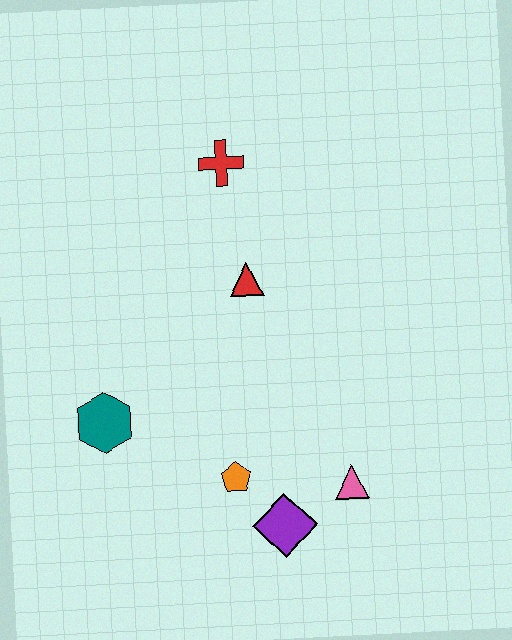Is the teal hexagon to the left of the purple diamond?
Yes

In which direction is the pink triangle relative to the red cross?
The pink triangle is below the red cross.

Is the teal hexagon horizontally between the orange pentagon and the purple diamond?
No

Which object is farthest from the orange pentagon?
The red cross is farthest from the orange pentagon.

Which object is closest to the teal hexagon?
The orange pentagon is closest to the teal hexagon.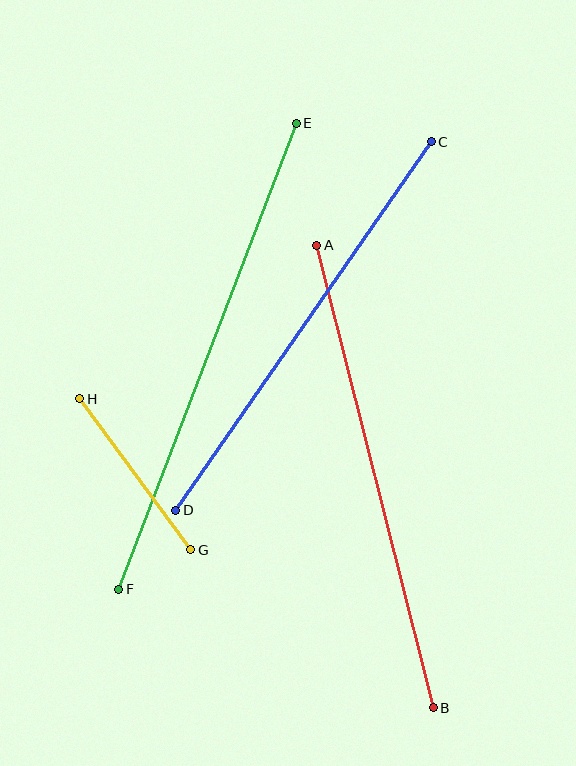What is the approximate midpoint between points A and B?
The midpoint is at approximately (375, 477) pixels.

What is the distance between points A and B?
The distance is approximately 477 pixels.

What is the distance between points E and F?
The distance is approximately 499 pixels.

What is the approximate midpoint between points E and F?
The midpoint is at approximately (207, 356) pixels.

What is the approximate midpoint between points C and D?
The midpoint is at approximately (304, 326) pixels.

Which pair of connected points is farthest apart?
Points E and F are farthest apart.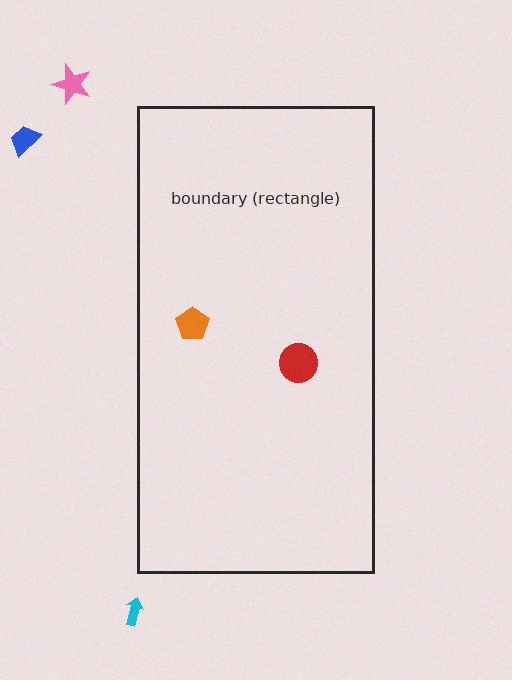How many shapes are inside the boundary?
2 inside, 3 outside.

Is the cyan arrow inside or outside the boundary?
Outside.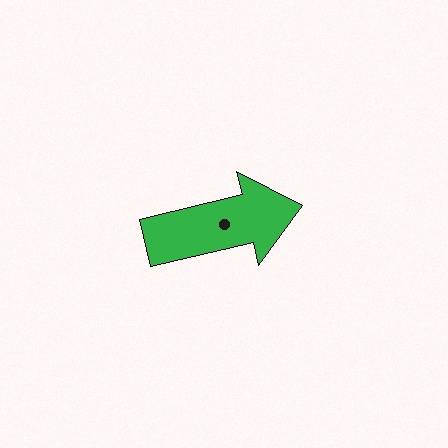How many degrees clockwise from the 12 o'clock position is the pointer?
Approximately 77 degrees.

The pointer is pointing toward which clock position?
Roughly 3 o'clock.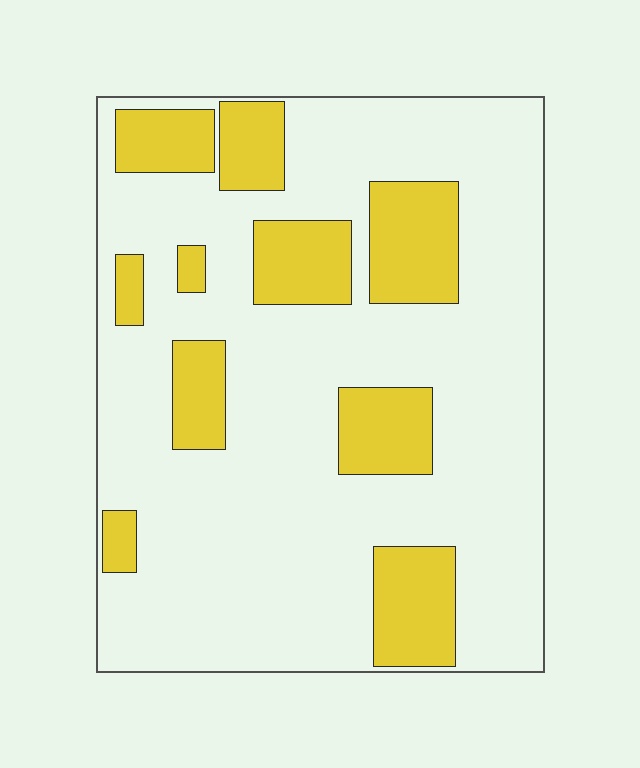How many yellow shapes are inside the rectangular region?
10.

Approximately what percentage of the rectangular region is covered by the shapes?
Approximately 25%.